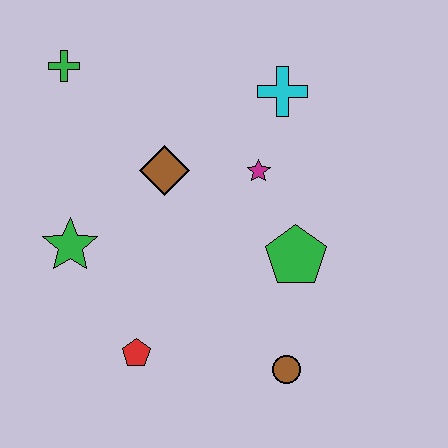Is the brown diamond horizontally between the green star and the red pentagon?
No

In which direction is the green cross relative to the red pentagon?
The green cross is above the red pentagon.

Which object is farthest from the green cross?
The brown circle is farthest from the green cross.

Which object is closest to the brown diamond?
The magenta star is closest to the brown diamond.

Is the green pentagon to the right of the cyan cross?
Yes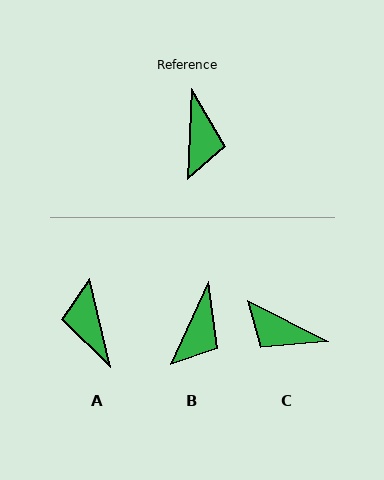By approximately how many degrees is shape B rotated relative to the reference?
Approximately 22 degrees clockwise.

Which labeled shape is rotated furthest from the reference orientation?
A, about 165 degrees away.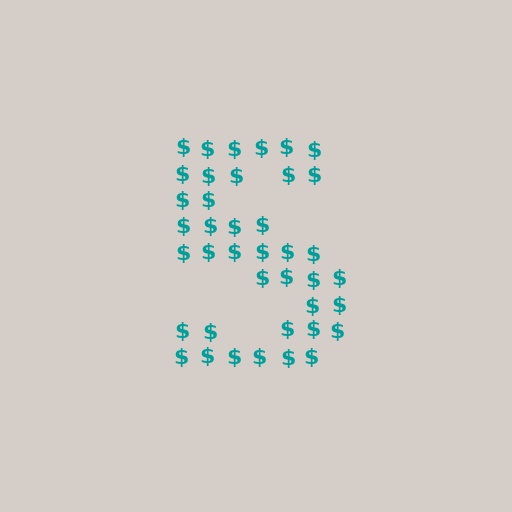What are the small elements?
The small elements are dollar signs.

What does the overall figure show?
The overall figure shows the letter S.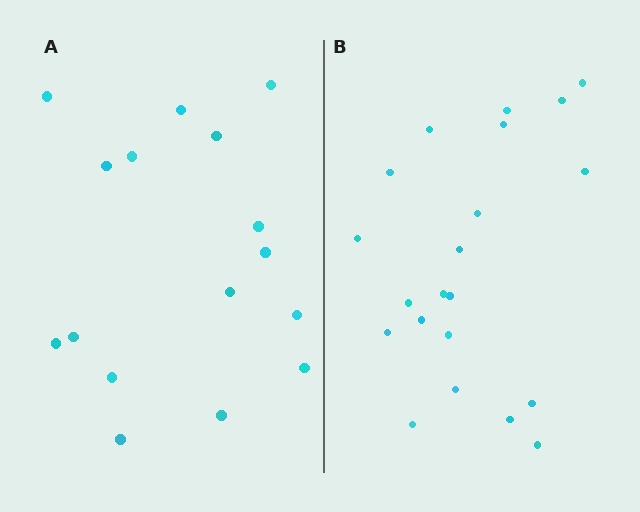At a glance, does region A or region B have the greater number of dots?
Region B (the right region) has more dots.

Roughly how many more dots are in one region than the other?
Region B has about 5 more dots than region A.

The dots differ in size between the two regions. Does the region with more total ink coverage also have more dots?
No. Region A has more total ink coverage because its dots are larger, but region B actually contains more individual dots. Total area can be misleading — the number of items is what matters here.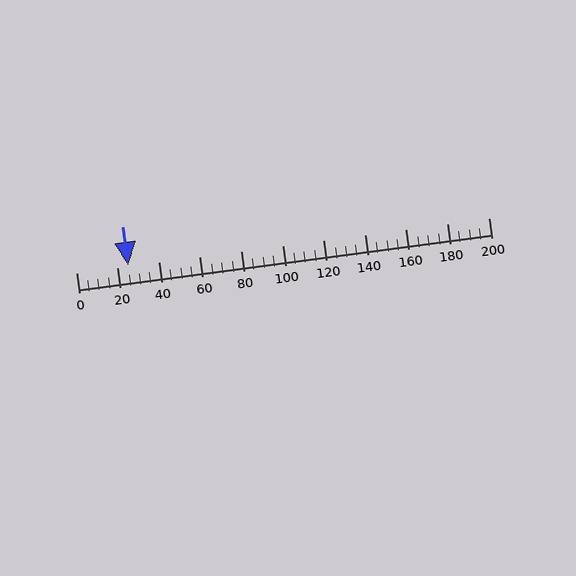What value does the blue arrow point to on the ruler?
The blue arrow points to approximately 25.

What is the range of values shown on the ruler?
The ruler shows values from 0 to 200.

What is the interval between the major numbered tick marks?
The major tick marks are spaced 20 units apart.